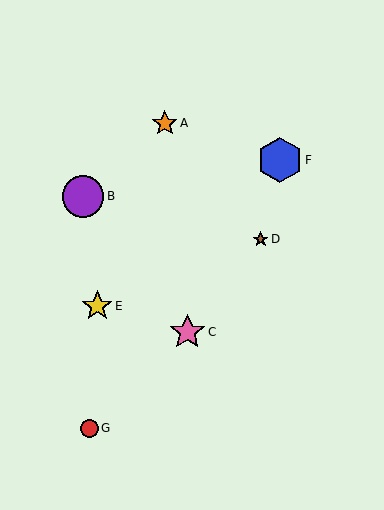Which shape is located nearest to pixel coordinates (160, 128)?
The orange star (labeled A) at (165, 123) is nearest to that location.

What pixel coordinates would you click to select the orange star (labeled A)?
Click at (165, 123) to select the orange star A.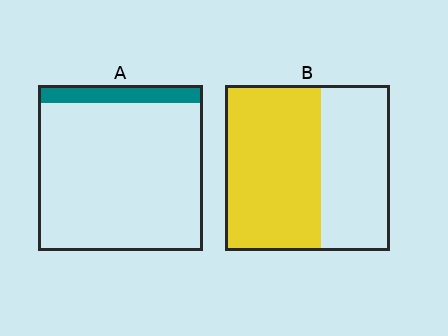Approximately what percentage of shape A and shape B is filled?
A is approximately 10% and B is approximately 60%.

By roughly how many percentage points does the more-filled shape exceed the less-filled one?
By roughly 45 percentage points (B over A).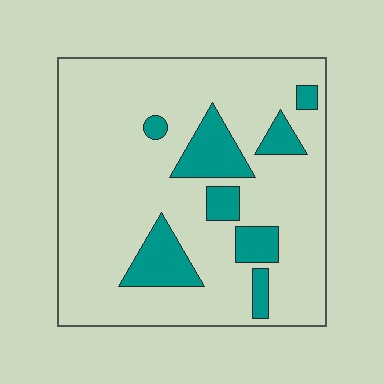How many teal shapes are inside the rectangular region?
8.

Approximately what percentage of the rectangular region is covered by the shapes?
Approximately 15%.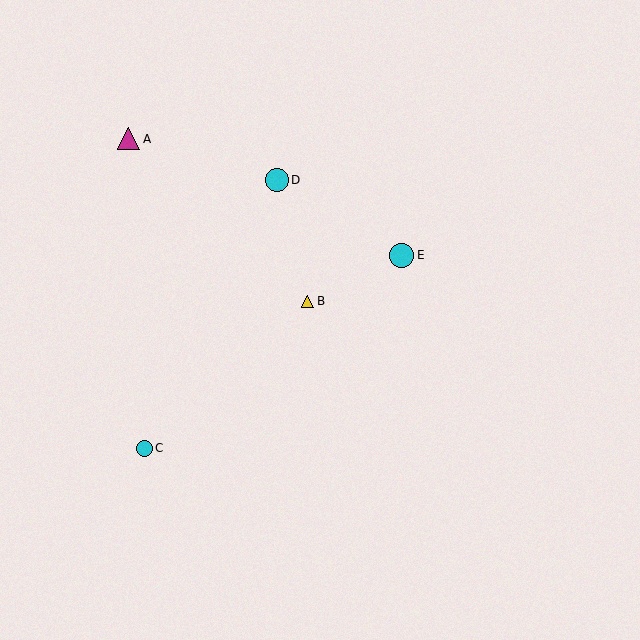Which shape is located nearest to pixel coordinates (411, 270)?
The cyan circle (labeled E) at (401, 255) is nearest to that location.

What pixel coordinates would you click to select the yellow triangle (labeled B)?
Click at (308, 301) to select the yellow triangle B.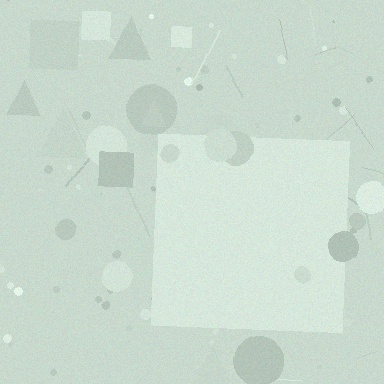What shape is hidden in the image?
A square is hidden in the image.